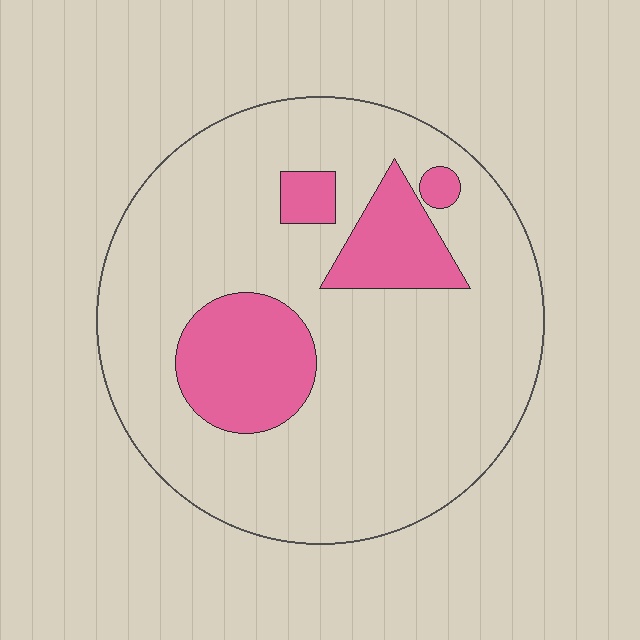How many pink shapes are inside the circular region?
4.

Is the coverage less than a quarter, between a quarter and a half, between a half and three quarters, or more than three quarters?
Less than a quarter.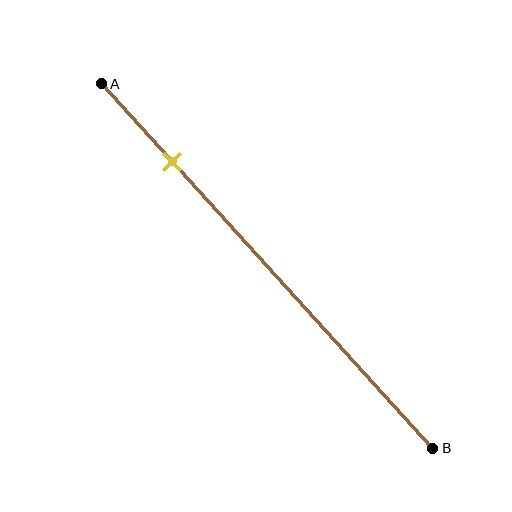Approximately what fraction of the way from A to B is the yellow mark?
The yellow mark is approximately 20% of the way from A to B.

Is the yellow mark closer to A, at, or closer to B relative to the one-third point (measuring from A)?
The yellow mark is closer to point A than the one-third point of segment AB.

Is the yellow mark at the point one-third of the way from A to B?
No, the mark is at about 20% from A, not at the 33% one-third point.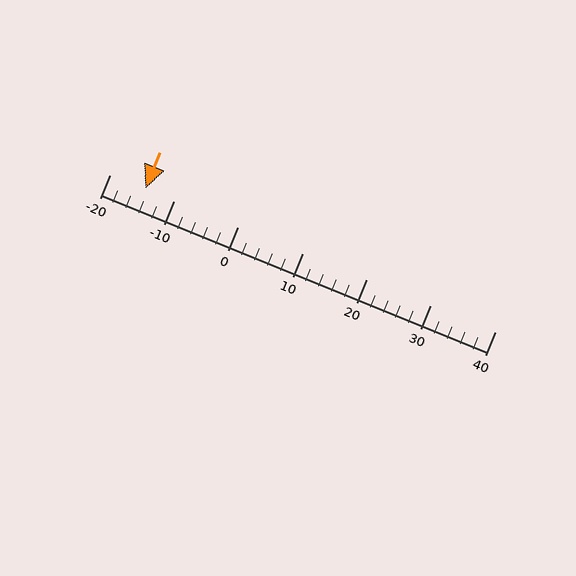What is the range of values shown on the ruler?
The ruler shows values from -20 to 40.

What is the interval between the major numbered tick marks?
The major tick marks are spaced 10 units apart.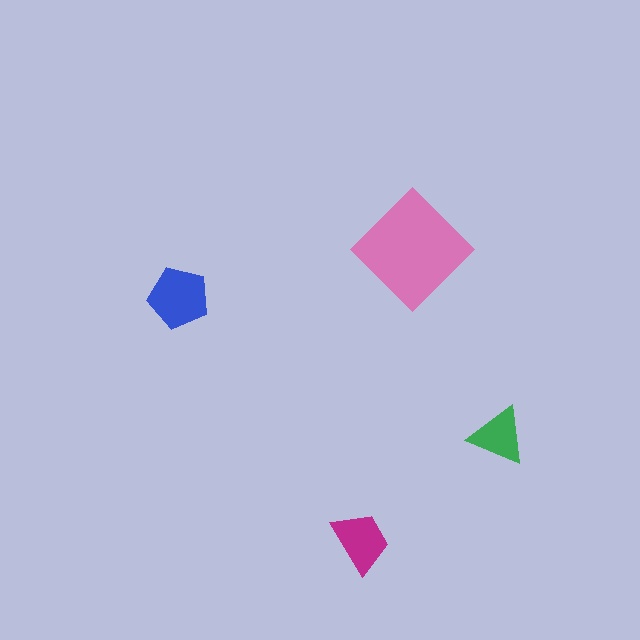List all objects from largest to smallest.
The pink diamond, the blue pentagon, the magenta trapezoid, the green triangle.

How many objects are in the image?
There are 4 objects in the image.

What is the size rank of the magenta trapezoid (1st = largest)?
3rd.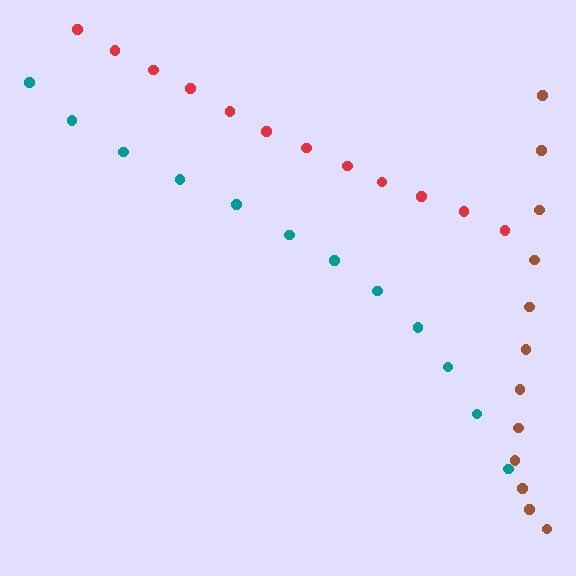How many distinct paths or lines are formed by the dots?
There are 3 distinct paths.